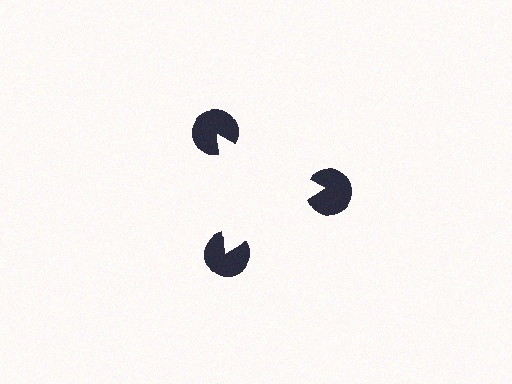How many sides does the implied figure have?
3 sides.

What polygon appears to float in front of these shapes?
An illusory triangle — its edges are inferred from the aligned wedge cuts in the pac-man discs, not physically drawn.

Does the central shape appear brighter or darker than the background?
It typically appears slightly brighter than the background, even though no actual brightness change is drawn.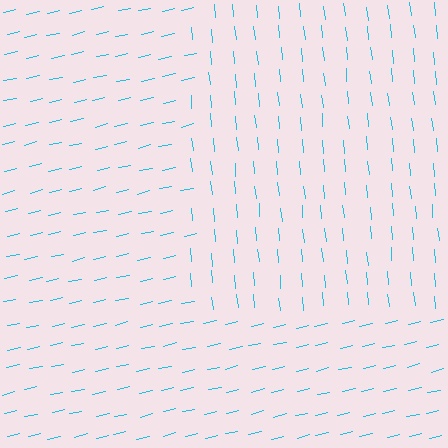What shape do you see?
I see a rectangle.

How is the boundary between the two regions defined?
The boundary is defined purely by a change in line orientation (approximately 83 degrees difference). All lines are the same color and thickness.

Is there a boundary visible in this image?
Yes, there is a texture boundary formed by a change in line orientation.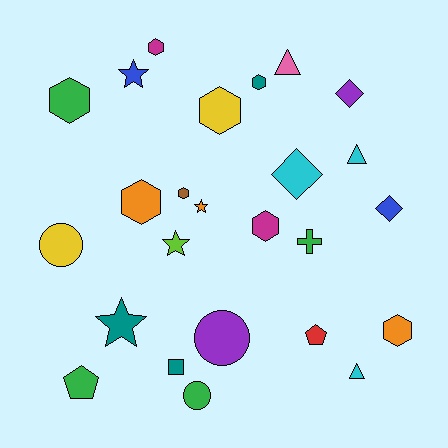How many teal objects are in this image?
There are 3 teal objects.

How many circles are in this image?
There are 3 circles.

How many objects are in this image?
There are 25 objects.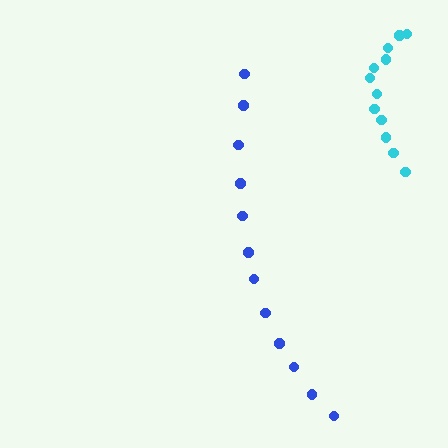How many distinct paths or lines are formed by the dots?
There are 2 distinct paths.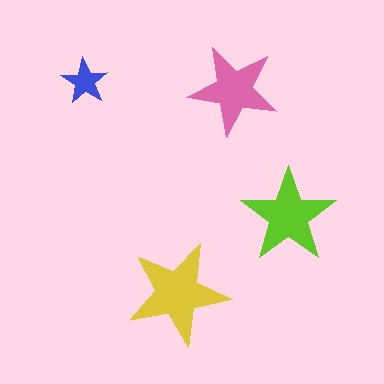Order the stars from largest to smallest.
the yellow one, the lime one, the pink one, the blue one.